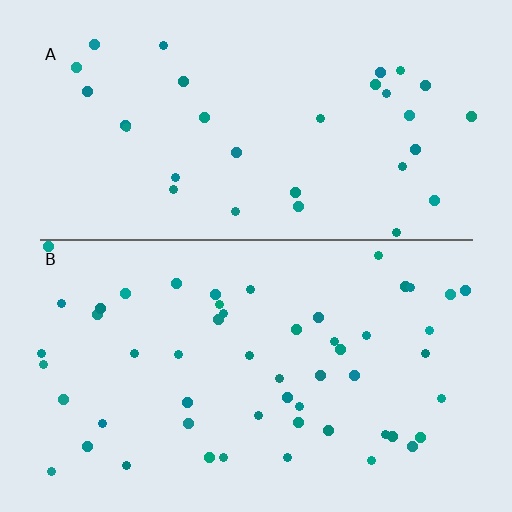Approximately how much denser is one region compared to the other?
Approximately 1.7× — region B over region A.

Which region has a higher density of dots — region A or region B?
B (the bottom).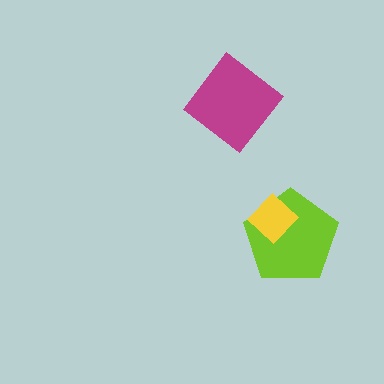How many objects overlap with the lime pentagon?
1 object overlaps with the lime pentagon.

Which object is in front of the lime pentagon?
The yellow diamond is in front of the lime pentagon.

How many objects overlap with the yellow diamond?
1 object overlaps with the yellow diamond.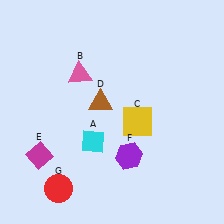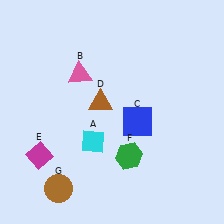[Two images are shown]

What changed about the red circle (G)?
In Image 1, G is red. In Image 2, it changed to brown.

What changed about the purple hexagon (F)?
In Image 1, F is purple. In Image 2, it changed to green.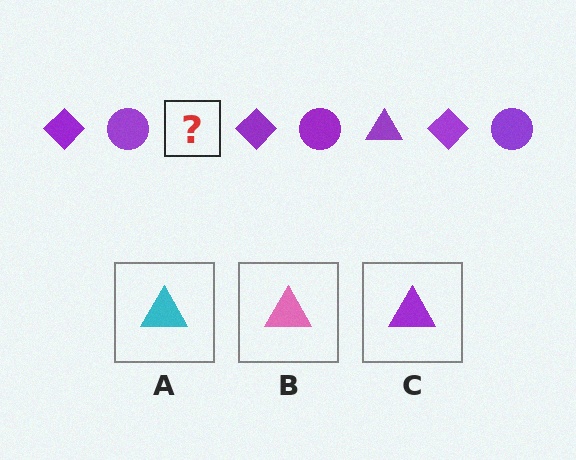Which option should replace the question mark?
Option C.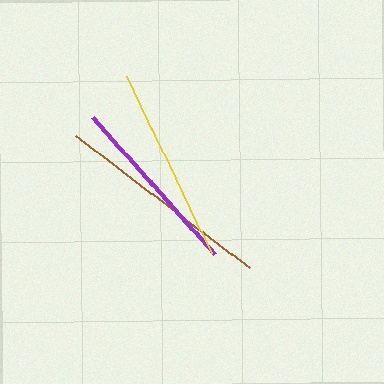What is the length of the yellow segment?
The yellow segment is approximately 196 pixels long.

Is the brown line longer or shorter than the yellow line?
The brown line is longer than the yellow line.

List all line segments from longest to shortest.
From longest to shortest: brown, yellow, purple.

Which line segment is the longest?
The brown line is the longest at approximately 219 pixels.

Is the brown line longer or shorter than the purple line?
The brown line is longer than the purple line.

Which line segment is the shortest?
The purple line is the shortest at approximately 184 pixels.